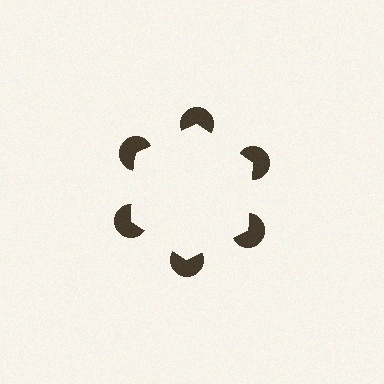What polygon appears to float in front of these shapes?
An illusory hexagon — its edges are inferred from the aligned wedge cuts in the pac-man discs, not physically drawn.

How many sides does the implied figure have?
6 sides.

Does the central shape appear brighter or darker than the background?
It typically appears slightly brighter than the background, even though no actual brightness change is drawn.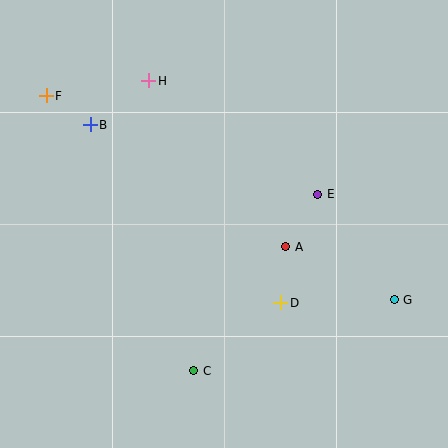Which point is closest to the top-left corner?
Point F is closest to the top-left corner.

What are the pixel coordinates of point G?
Point G is at (394, 300).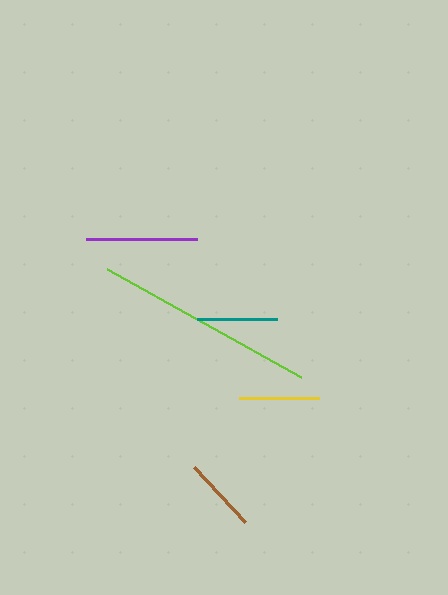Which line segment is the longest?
The lime line is the longest at approximately 222 pixels.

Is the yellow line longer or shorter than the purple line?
The purple line is longer than the yellow line.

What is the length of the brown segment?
The brown segment is approximately 75 pixels long.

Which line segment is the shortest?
The brown line is the shortest at approximately 75 pixels.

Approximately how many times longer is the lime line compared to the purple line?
The lime line is approximately 2.0 times the length of the purple line.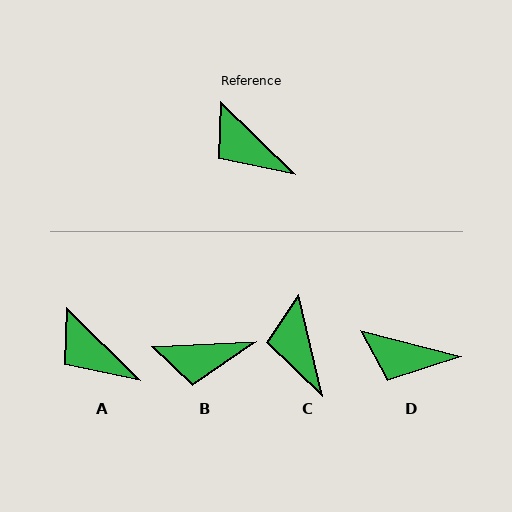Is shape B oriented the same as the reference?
No, it is off by about 47 degrees.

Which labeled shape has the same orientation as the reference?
A.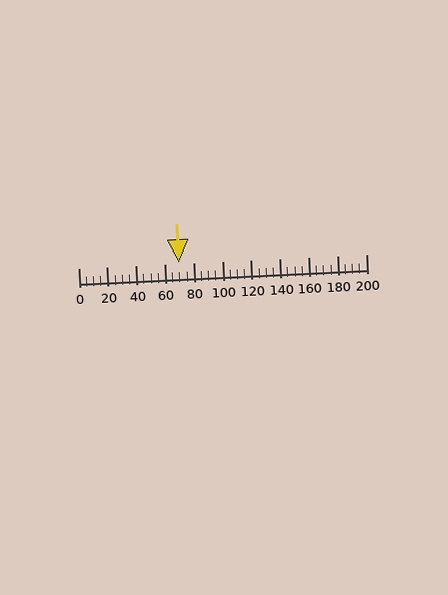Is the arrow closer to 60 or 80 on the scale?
The arrow is closer to 80.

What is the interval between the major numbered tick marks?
The major tick marks are spaced 20 units apart.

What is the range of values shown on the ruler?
The ruler shows values from 0 to 200.